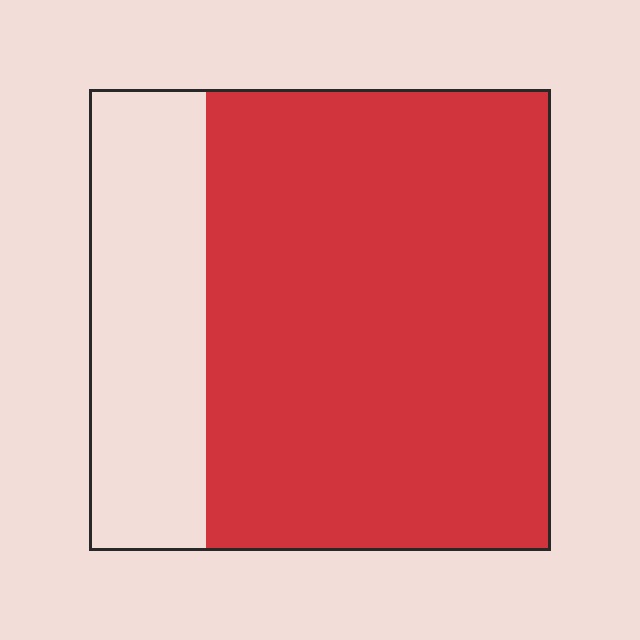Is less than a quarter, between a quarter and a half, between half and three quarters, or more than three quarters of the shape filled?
Between half and three quarters.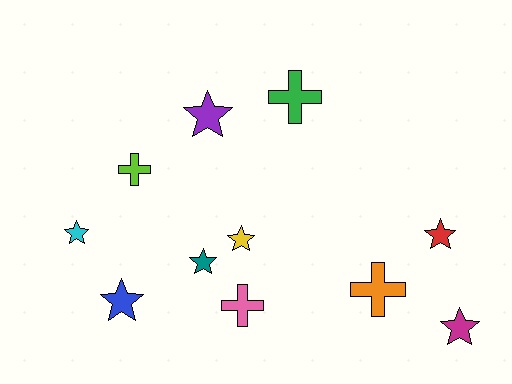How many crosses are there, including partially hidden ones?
There are 4 crosses.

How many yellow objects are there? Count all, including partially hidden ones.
There is 1 yellow object.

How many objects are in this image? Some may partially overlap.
There are 11 objects.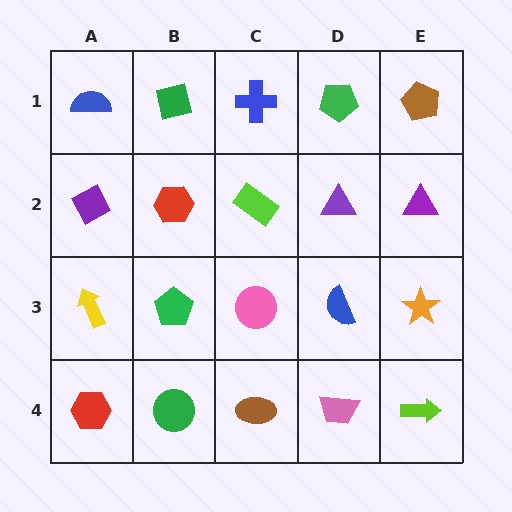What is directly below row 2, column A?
A yellow arrow.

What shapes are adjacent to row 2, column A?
A blue semicircle (row 1, column A), a yellow arrow (row 3, column A), a red hexagon (row 2, column B).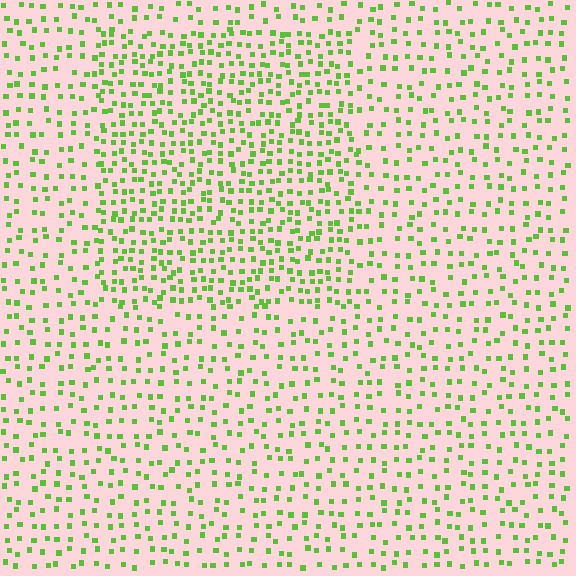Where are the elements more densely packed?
The elements are more densely packed inside the rectangle boundary.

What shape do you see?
I see a rectangle.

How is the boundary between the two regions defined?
The boundary is defined by a change in element density (approximately 1.7x ratio). All elements are the same color, size, and shape.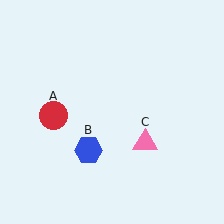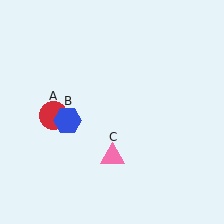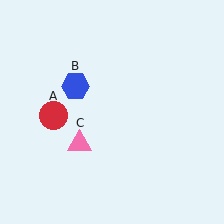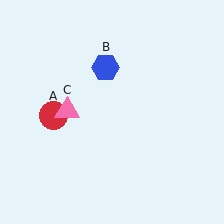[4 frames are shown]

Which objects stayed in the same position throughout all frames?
Red circle (object A) remained stationary.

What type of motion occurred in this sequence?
The blue hexagon (object B), pink triangle (object C) rotated clockwise around the center of the scene.